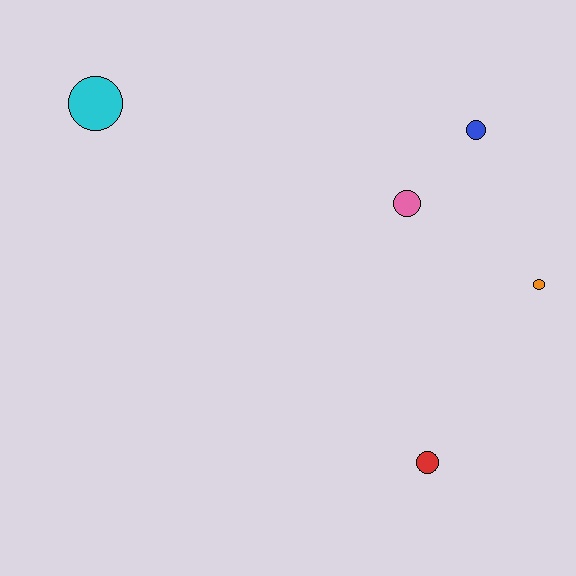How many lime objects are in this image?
There are no lime objects.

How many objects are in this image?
There are 5 objects.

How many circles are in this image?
There are 5 circles.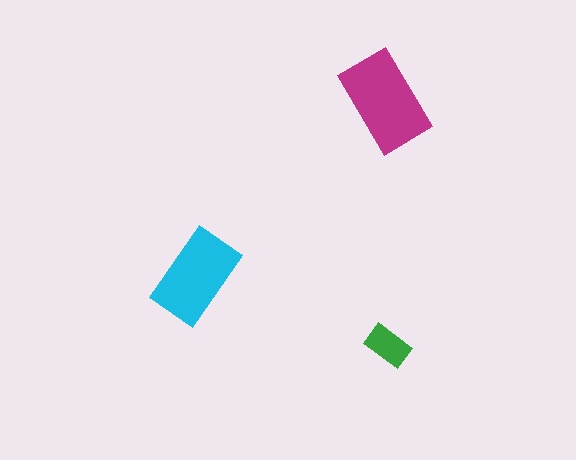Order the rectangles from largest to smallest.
the magenta one, the cyan one, the green one.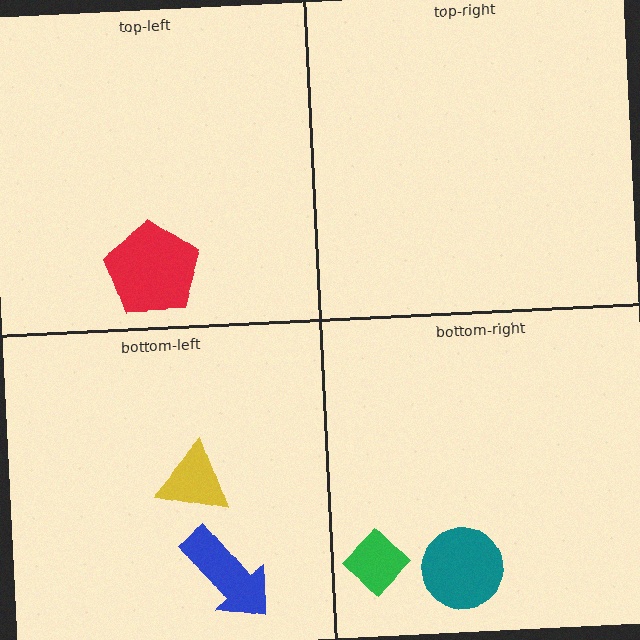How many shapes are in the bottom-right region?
2.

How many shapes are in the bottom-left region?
2.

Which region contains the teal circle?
The bottom-right region.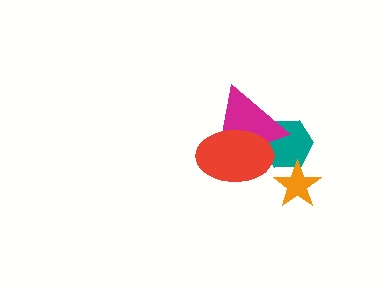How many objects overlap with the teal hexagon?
3 objects overlap with the teal hexagon.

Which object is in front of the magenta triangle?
The red ellipse is in front of the magenta triangle.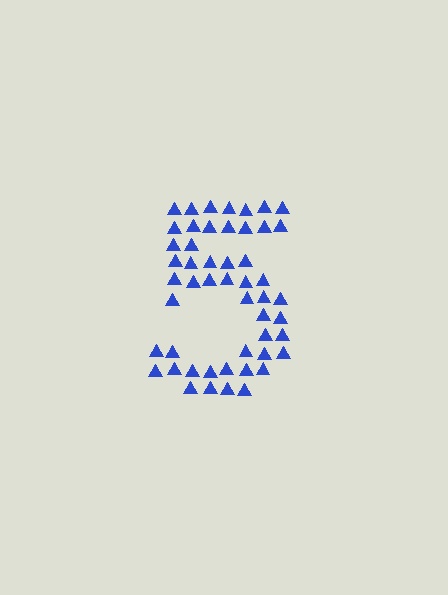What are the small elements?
The small elements are triangles.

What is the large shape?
The large shape is the digit 5.